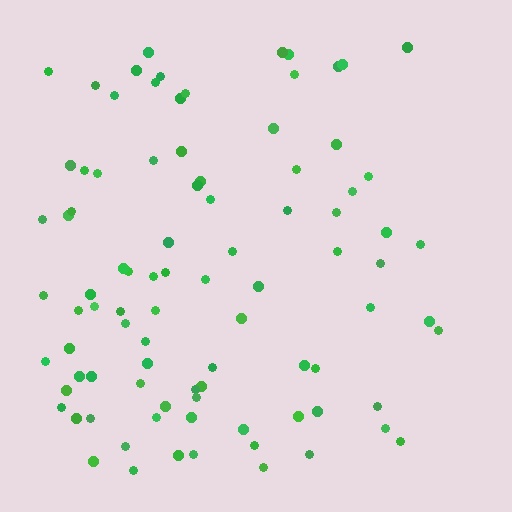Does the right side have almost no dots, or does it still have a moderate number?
Still a moderate number, just noticeably fewer than the left.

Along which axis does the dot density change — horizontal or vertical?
Horizontal.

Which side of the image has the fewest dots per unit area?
The right.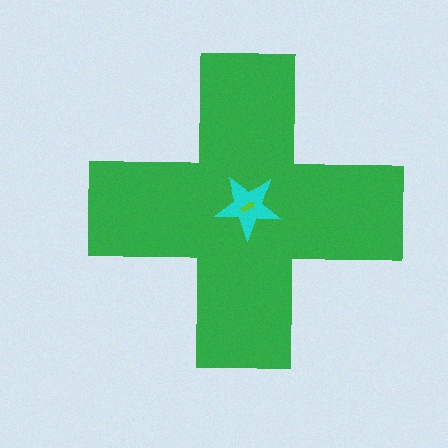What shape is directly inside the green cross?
The cyan star.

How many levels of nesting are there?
3.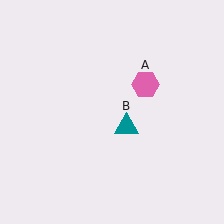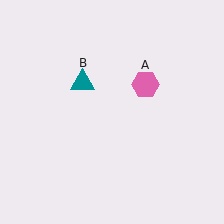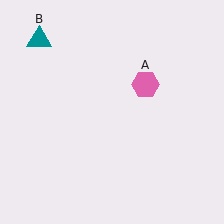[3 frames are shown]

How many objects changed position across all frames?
1 object changed position: teal triangle (object B).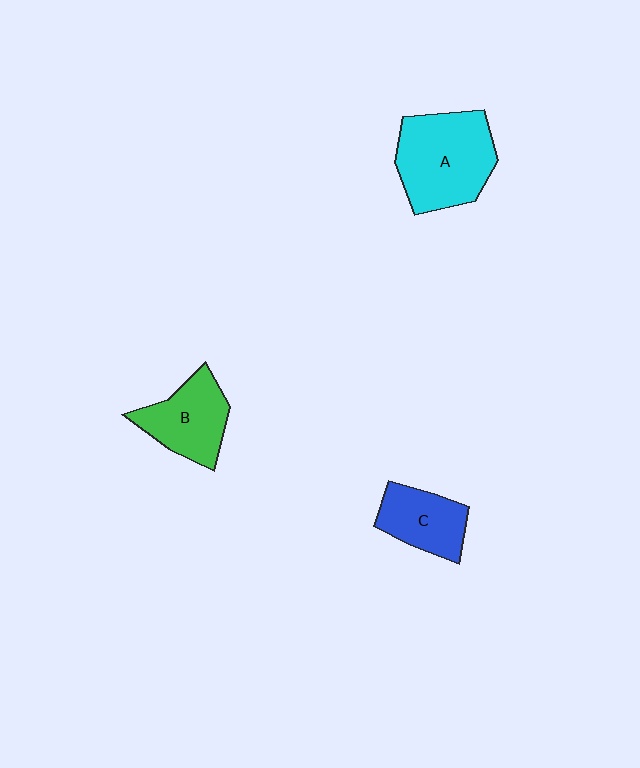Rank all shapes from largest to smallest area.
From largest to smallest: A (cyan), B (green), C (blue).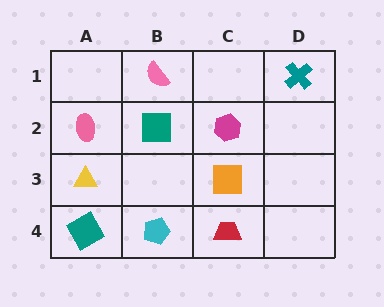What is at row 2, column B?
A teal square.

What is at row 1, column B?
A pink semicircle.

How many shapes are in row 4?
3 shapes.